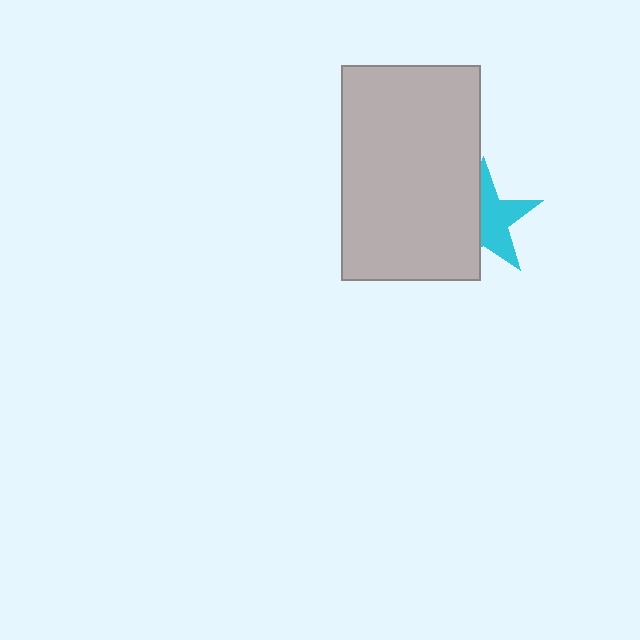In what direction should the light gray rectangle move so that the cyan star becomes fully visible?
The light gray rectangle should move left. That is the shortest direction to clear the overlap and leave the cyan star fully visible.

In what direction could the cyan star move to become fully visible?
The cyan star could move right. That would shift it out from behind the light gray rectangle entirely.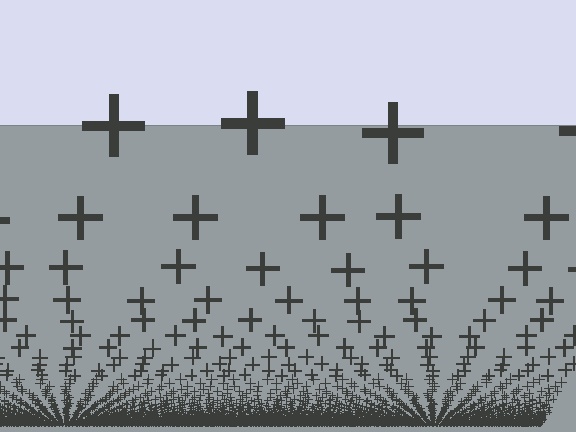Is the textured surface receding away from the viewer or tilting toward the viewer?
The surface appears to tilt toward the viewer. Texture elements get larger and sparser toward the top.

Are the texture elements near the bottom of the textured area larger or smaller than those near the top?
Smaller. The gradient is inverted — elements near the bottom are smaller and denser.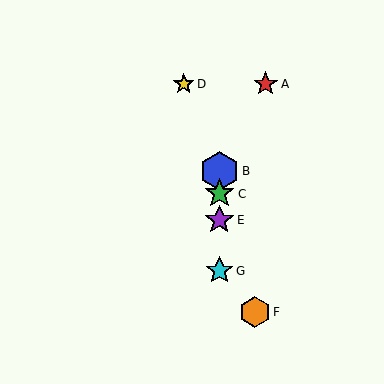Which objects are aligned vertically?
Objects B, C, E, G are aligned vertically.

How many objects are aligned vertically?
4 objects (B, C, E, G) are aligned vertically.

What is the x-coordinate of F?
Object F is at x≈255.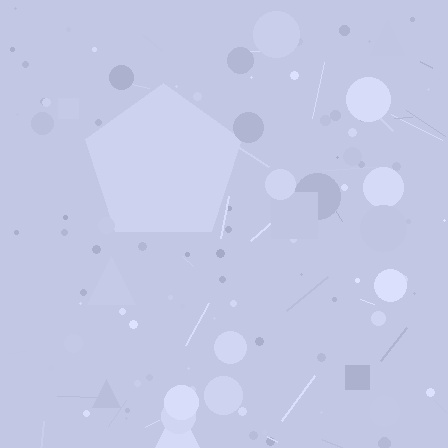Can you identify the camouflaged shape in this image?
The camouflaged shape is a pentagon.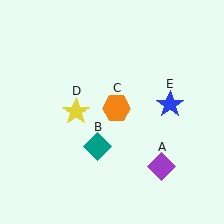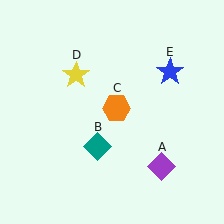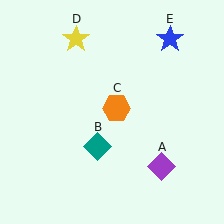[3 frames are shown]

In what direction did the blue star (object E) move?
The blue star (object E) moved up.